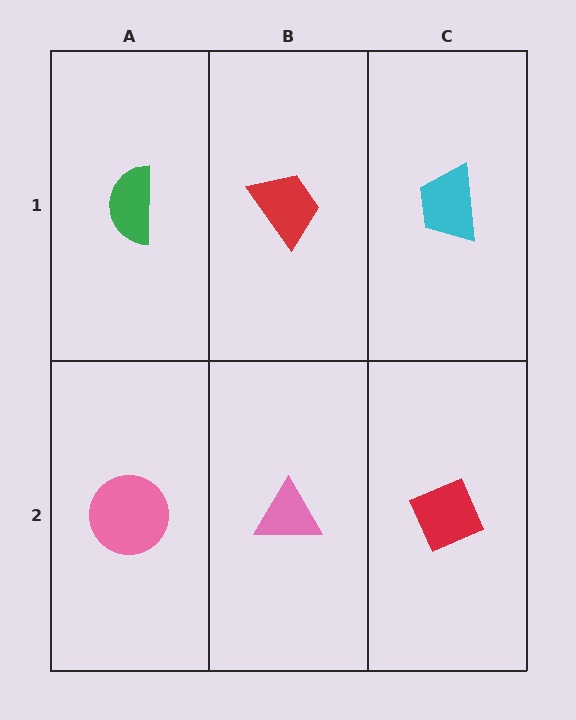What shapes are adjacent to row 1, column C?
A red diamond (row 2, column C), a red trapezoid (row 1, column B).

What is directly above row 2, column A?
A green semicircle.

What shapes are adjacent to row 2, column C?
A cyan trapezoid (row 1, column C), a pink triangle (row 2, column B).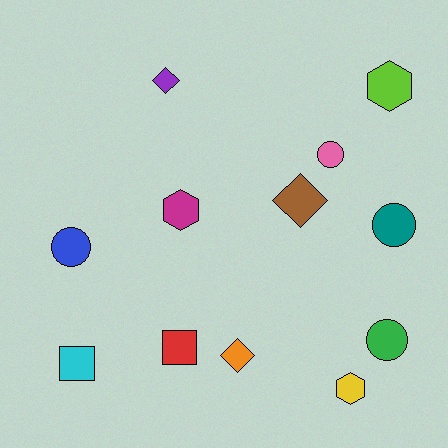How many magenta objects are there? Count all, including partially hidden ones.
There is 1 magenta object.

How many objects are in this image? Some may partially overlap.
There are 12 objects.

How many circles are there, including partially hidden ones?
There are 4 circles.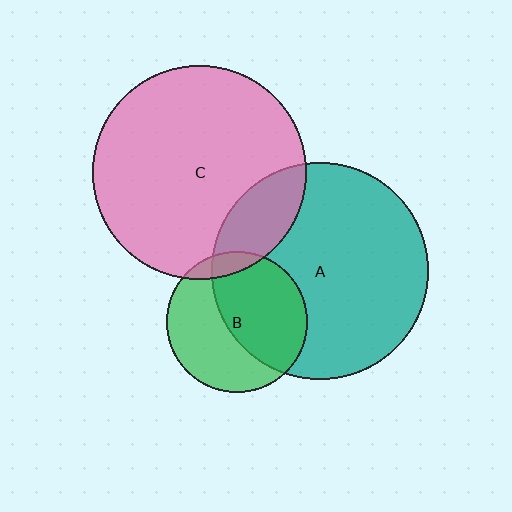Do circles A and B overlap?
Yes.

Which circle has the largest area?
Circle A (teal).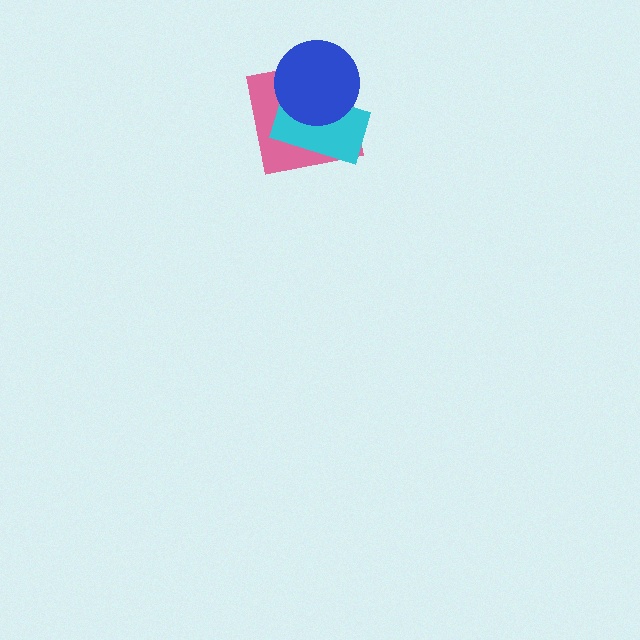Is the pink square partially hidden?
Yes, it is partially covered by another shape.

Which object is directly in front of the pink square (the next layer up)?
The cyan rectangle is directly in front of the pink square.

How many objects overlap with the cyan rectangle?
2 objects overlap with the cyan rectangle.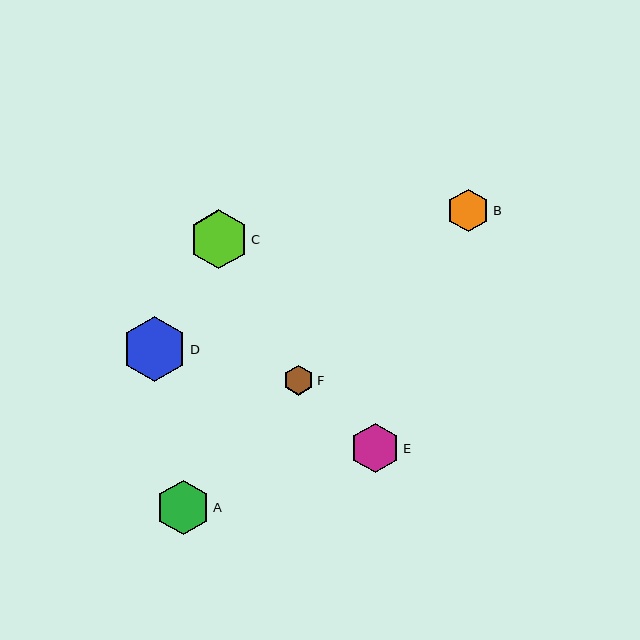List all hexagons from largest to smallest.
From largest to smallest: D, C, A, E, B, F.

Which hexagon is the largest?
Hexagon D is the largest with a size of approximately 65 pixels.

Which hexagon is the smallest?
Hexagon F is the smallest with a size of approximately 30 pixels.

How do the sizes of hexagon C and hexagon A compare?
Hexagon C and hexagon A are approximately the same size.